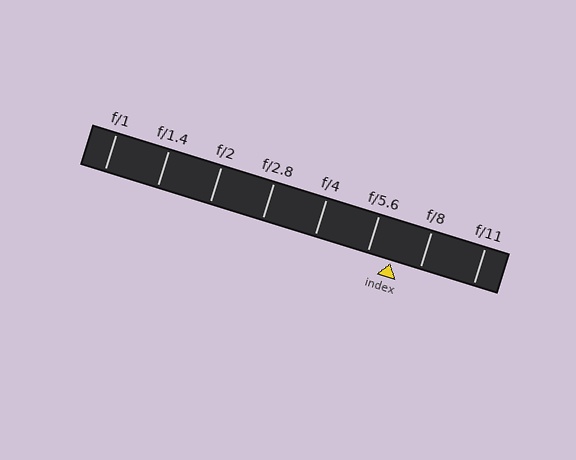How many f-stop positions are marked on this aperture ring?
There are 8 f-stop positions marked.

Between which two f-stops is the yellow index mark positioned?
The index mark is between f/5.6 and f/8.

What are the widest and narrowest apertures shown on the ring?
The widest aperture shown is f/1 and the narrowest is f/11.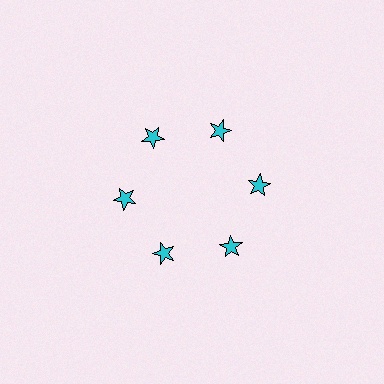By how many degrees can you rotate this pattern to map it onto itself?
The pattern maps onto itself every 60 degrees of rotation.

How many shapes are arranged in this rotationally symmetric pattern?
There are 6 shapes, arranged in 6 groups of 1.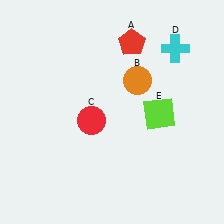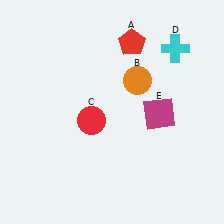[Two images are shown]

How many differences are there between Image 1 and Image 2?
There is 1 difference between the two images.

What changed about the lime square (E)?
In Image 1, E is lime. In Image 2, it changed to magenta.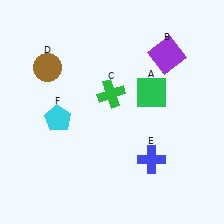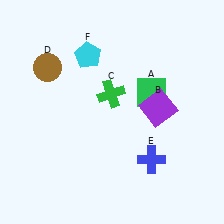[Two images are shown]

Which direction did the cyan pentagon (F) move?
The cyan pentagon (F) moved up.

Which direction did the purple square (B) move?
The purple square (B) moved down.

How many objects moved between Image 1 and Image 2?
2 objects moved between the two images.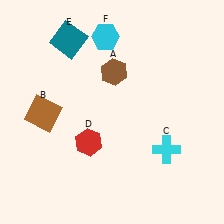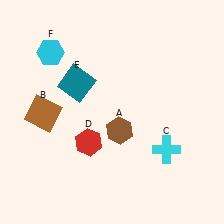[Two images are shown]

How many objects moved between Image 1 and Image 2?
3 objects moved between the two images.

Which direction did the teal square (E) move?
The teal square (E) moved down.